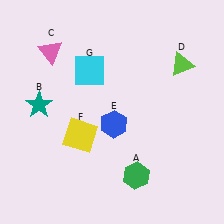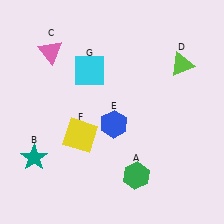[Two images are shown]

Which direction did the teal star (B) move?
The teal star (B) moved down.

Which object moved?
The teal star (B) moved down.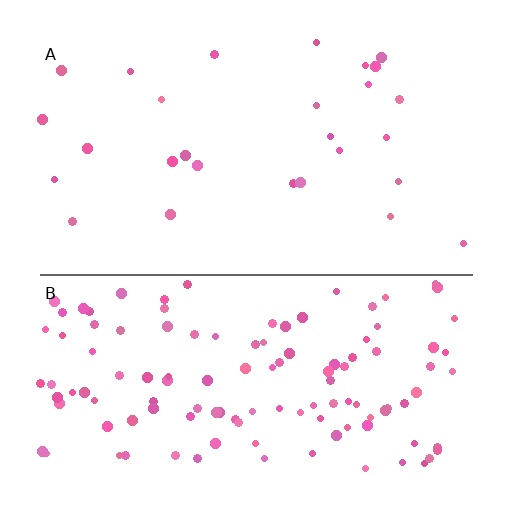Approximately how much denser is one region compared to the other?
Approximately 4.4× — region B over region A.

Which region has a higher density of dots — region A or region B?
B (the bottom).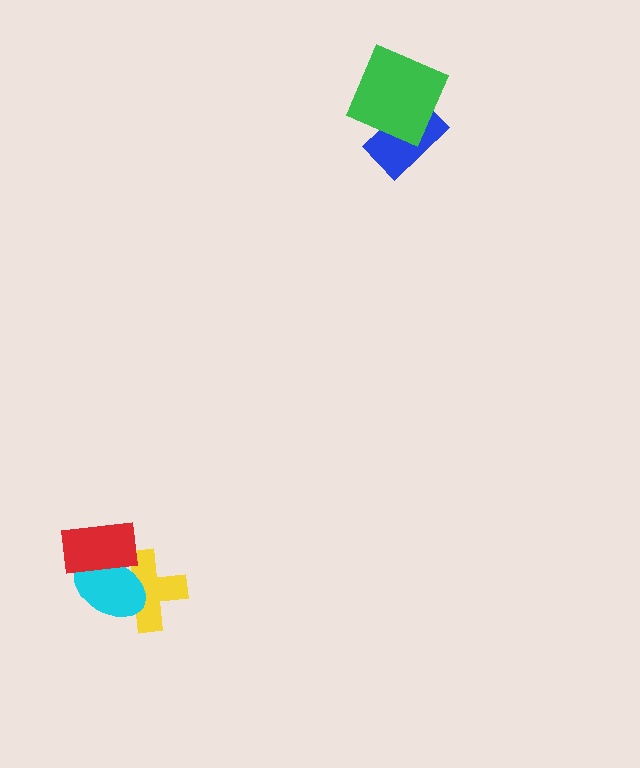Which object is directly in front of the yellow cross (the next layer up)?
The cyan ellipse is directly in front of the yellow cross.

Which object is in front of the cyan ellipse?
The red rectangle is in front of the cyan ellipse.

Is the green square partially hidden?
No, no other shape covers it.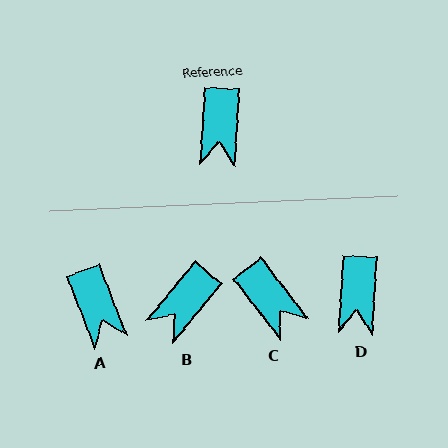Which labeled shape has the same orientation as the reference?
D.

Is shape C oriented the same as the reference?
No, it is off by about 41 degrees.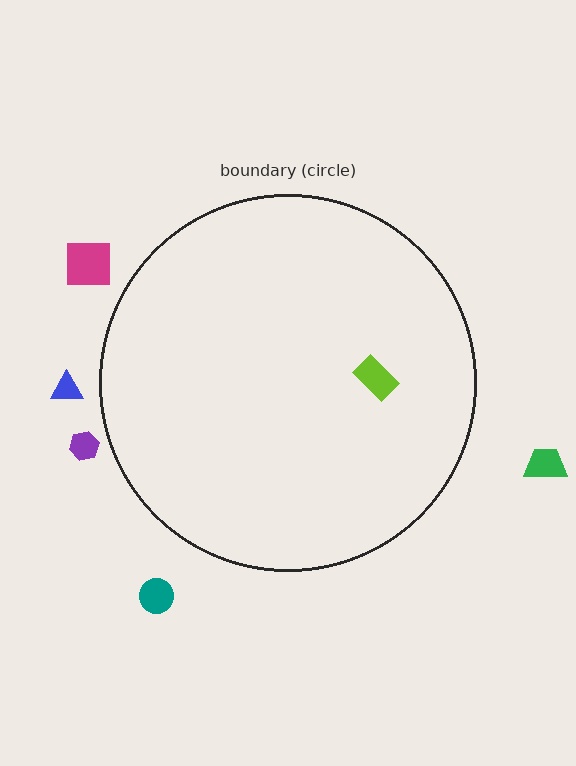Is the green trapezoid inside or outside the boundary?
Outside.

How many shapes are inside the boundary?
1 inside, 5 outside.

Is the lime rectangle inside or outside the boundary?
Inside.